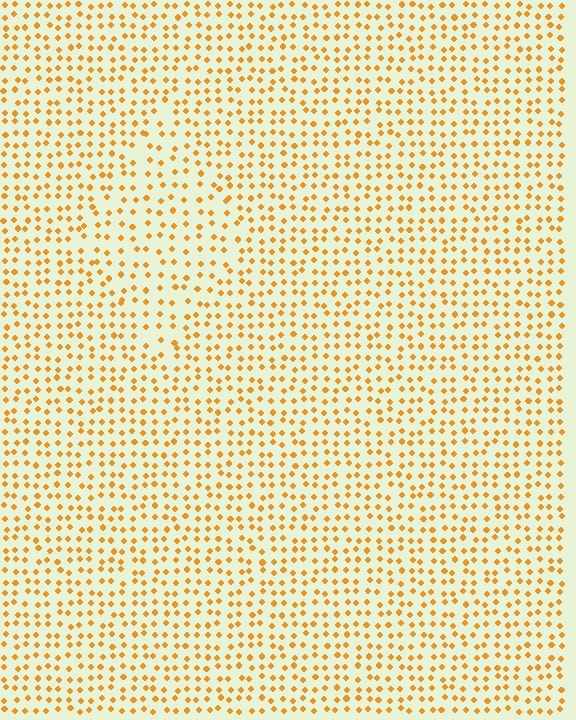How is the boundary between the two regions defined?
The boundary is defined by a change in element density (approximately 1.4x ratio). All elements are the same color, size, and shape.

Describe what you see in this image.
The image contains small orange elements arranged at two different densities. A diamond-shaped region is visible where the elements are less densely packed than the surrounding area.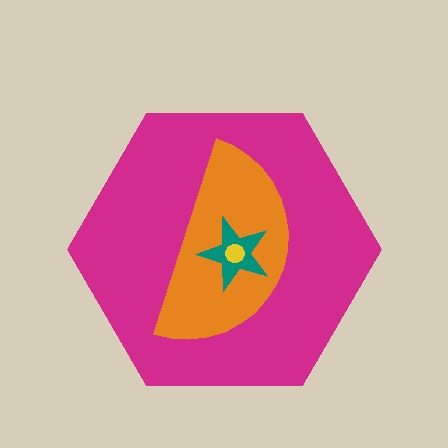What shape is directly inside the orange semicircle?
The teal star.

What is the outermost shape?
The magenta hexagon.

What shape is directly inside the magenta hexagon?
The orange semicircle.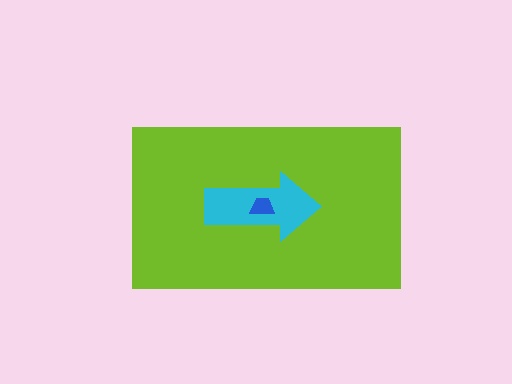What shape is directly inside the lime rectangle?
The cyan arrow.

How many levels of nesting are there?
3.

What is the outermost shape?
The lime rectangle.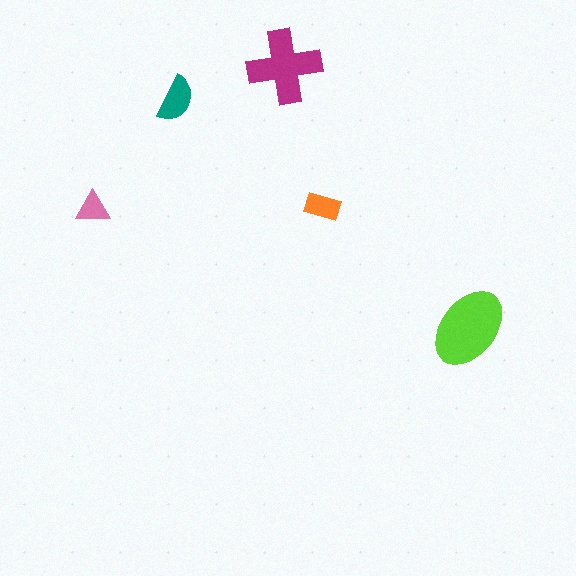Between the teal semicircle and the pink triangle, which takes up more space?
The teal semicircle.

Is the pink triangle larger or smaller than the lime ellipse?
Smaller.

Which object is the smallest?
The pink triangle.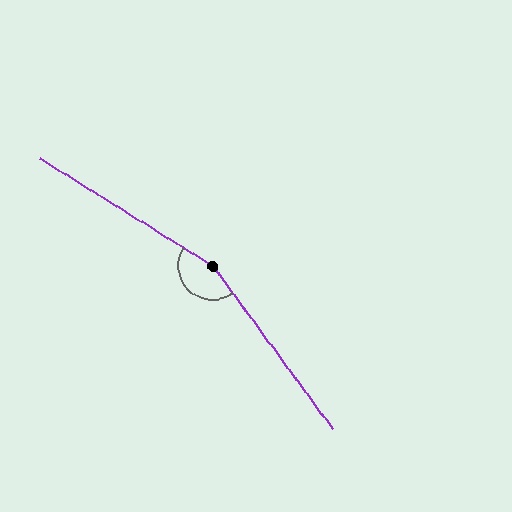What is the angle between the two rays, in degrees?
Approximately 158 degrees.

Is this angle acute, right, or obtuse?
It is obtuse.